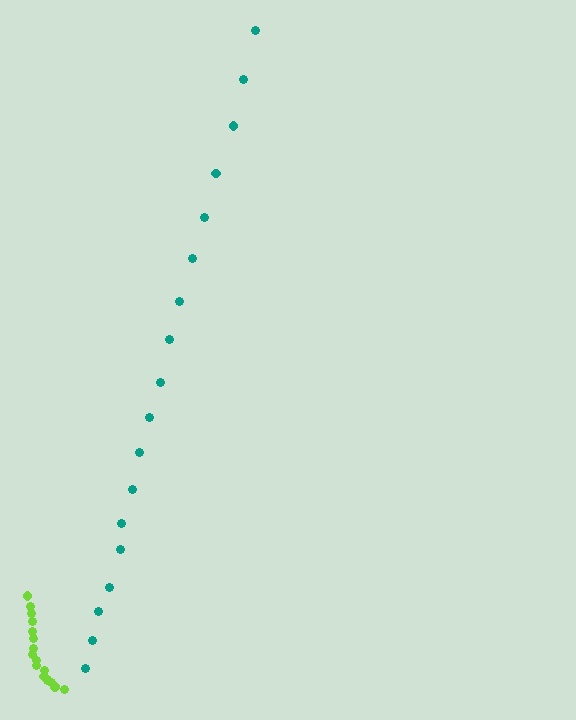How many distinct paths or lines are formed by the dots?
There are 2 distinct paths.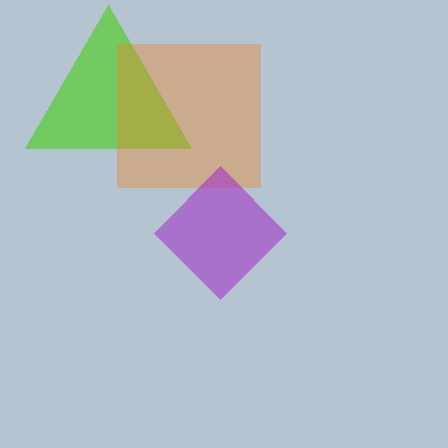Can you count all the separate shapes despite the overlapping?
Yes, there are 3 separate shapes.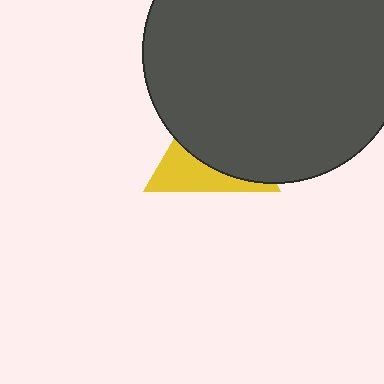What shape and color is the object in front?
The object in front is a dark gray circle.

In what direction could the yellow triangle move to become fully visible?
The yellow triangle could move down. That would shift it out from behind the dark gray circle entirely.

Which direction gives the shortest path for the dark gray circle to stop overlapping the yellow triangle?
Moving up gives the shortest separation.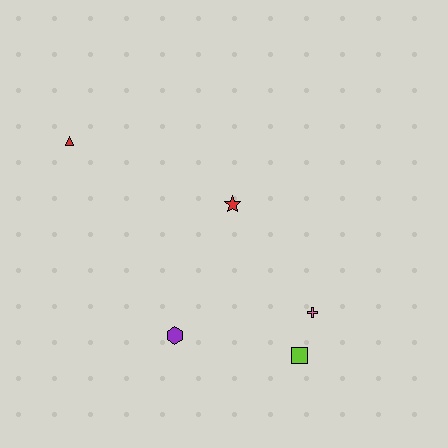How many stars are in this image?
There is 1 star.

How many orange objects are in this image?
There are no orange objects.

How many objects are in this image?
There are 5 objects.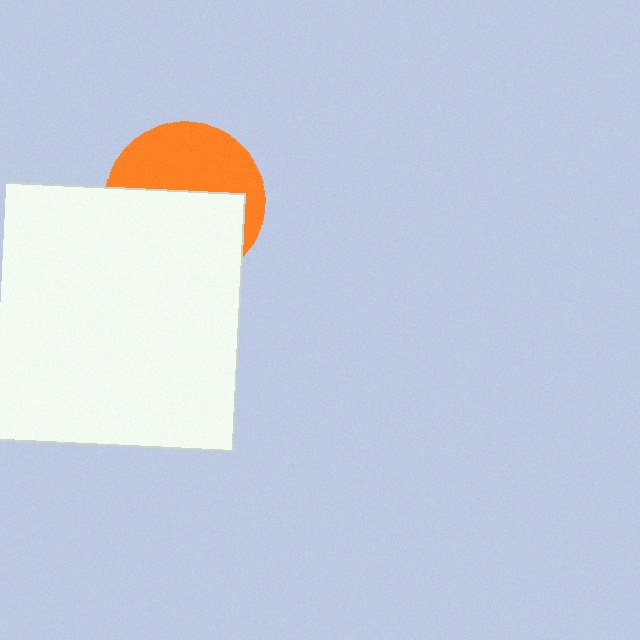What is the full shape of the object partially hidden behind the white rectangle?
The partially hidden object is an orange circle.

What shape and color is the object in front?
The object in front is a white rectangle.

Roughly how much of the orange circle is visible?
About half of it is visible (roughly 46%).